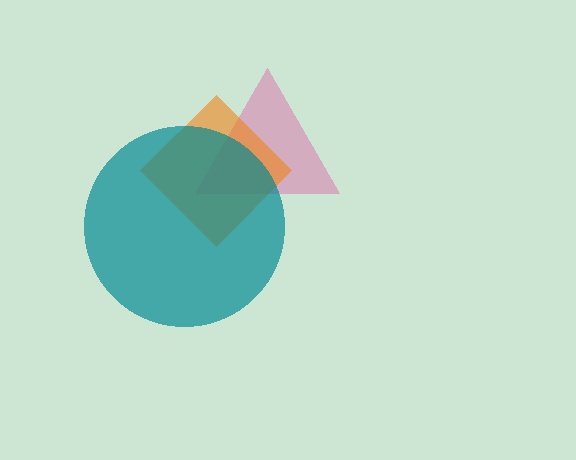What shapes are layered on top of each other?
The layered shapes are: a pink triangle, an orange diamond, a teal circle.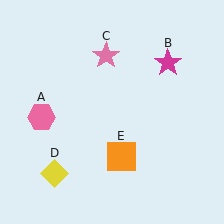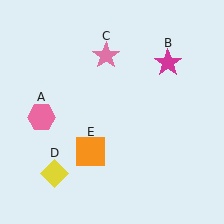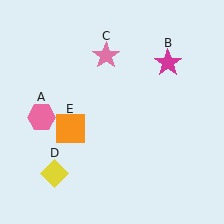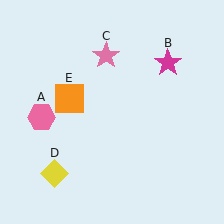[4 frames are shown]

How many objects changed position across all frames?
1 object changed position: orange square (object E).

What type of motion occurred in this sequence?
The orange square (object E) rotated clockwise around the center of the scene.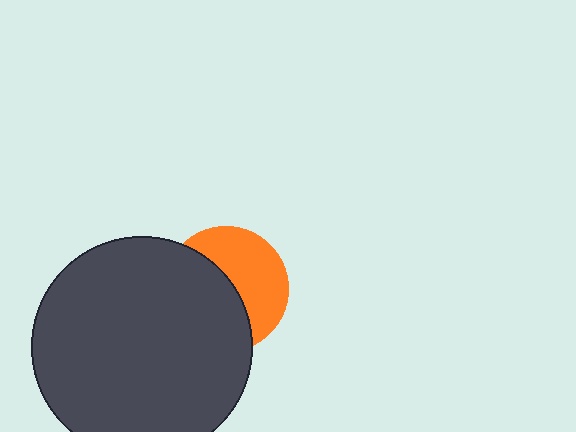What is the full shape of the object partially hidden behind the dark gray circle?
The partially hidden object is an orange circle.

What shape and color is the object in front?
The object in front is a dark gray circle.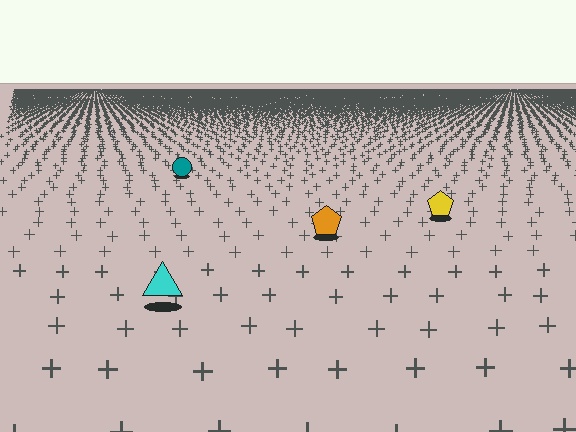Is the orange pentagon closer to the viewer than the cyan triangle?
No. The cyan triangle is closer — you can tell from the texture gradient: the ground texture is coarser near it.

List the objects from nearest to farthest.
From nearest to farthest: the cyan triangle, the orange pentagon, the yellow pentagon, the teal circle.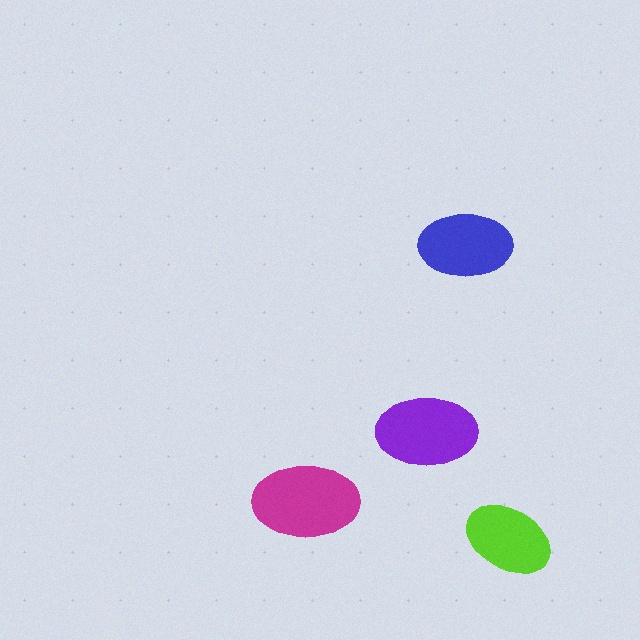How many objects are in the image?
There are 4 objects in the image.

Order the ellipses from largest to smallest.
the magenta one, the purple one, the blue one, the lime one.